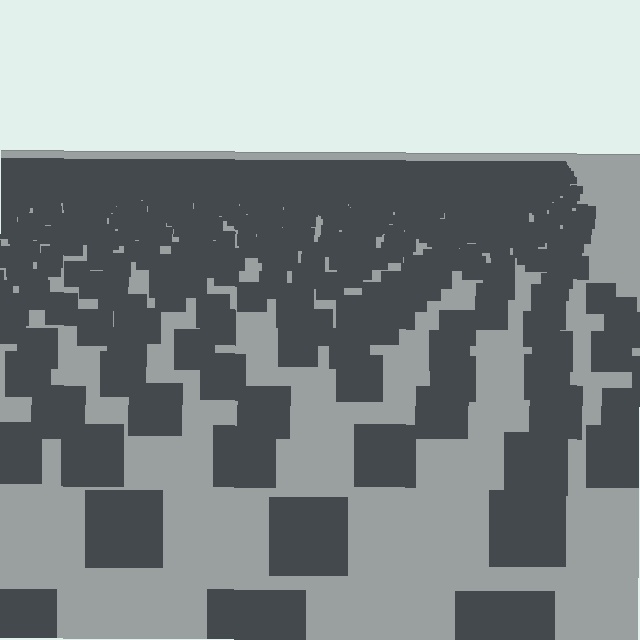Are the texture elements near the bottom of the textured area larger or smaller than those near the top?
Larger. Near the bottom, elements are closer to the viewer and appear at a bigger on-screen size.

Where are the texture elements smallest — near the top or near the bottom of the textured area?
Near the top.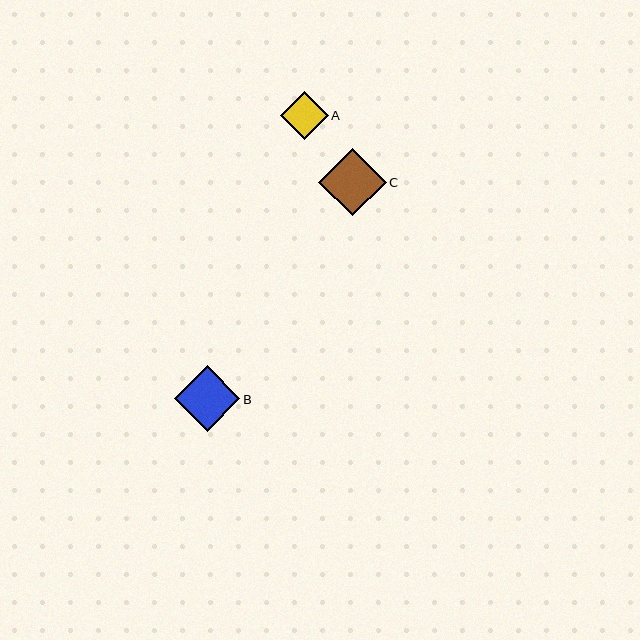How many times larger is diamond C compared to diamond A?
Diamond C is approximately 1.4 times the size of diamond A.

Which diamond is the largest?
Diamond C is the largest with a size of approximately 67 pixels.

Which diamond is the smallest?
Diamond A is the smallest with a size of approximately 48 pixels.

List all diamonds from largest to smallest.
From largest to smallest: C, B, A.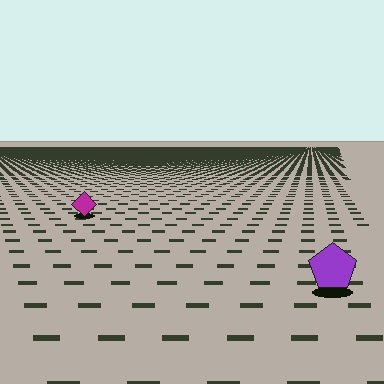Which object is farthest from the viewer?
The magenta diamond is farthest from the viewer. It appears smaller and the ground texture around it is denser.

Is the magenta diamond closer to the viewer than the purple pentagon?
No. The purple pentagon is closer — you can tell from the texture gradient: the ground texture is coarser near it.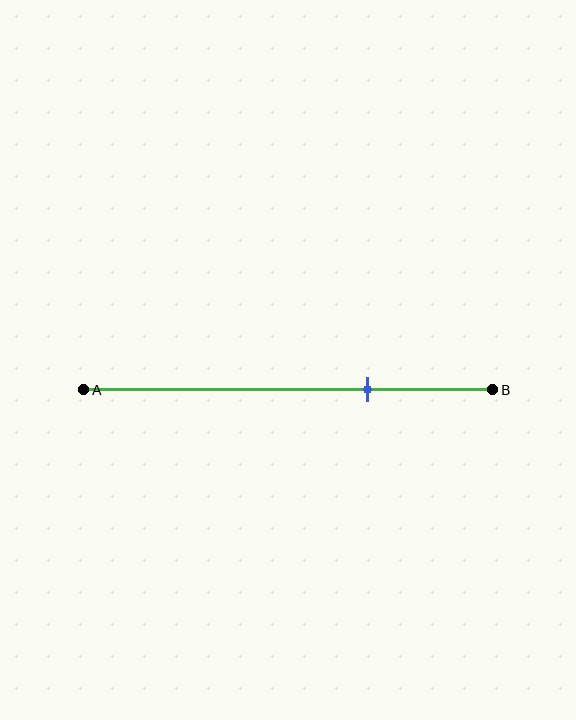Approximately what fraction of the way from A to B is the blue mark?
The blue mark is approximately 70% of the way from A to B.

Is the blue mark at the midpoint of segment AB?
No, the mark is at about 70% from A, not at the 50% midpoint.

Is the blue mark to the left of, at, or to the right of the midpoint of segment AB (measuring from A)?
The blue mark is to the right of the midpoint of segment AB.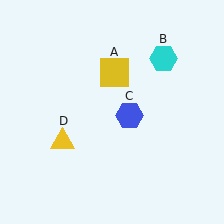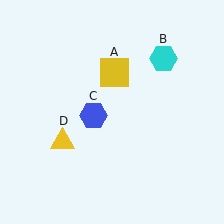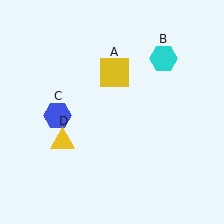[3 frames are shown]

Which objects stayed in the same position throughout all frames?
Yellow square (object A) and cyan hexagon (object B) and yellow triangle (object D) remained stationary.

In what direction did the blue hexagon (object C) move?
The blue hexagon (object C) moved left.